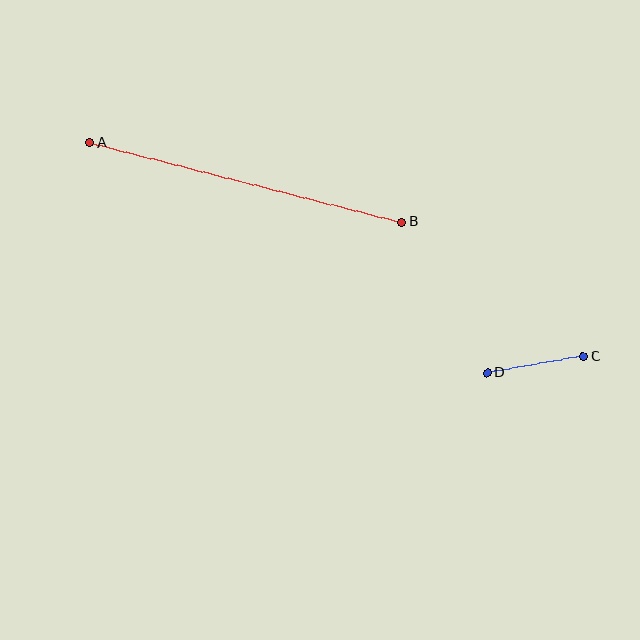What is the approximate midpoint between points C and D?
The midpoint is at approximately (535, 364) pixels.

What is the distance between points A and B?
The distance is approximately 323 pixels.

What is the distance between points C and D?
The distance is approximately 97 pixels.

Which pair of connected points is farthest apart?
Points A and B are farthest apart.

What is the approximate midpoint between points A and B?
The midpoint is at approximately (246, 182) pixels.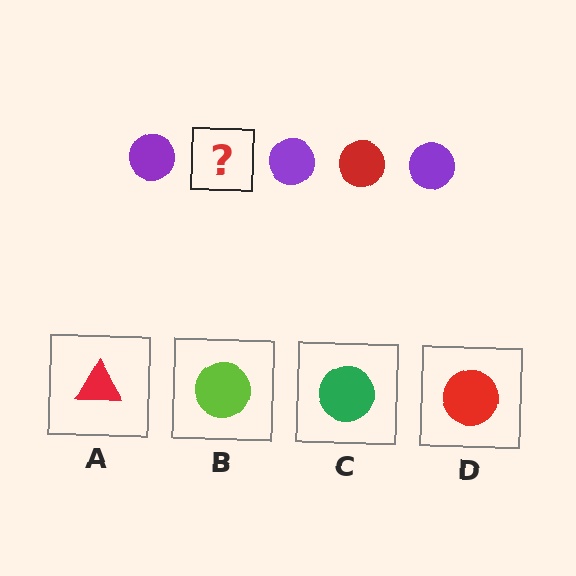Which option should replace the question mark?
Option D.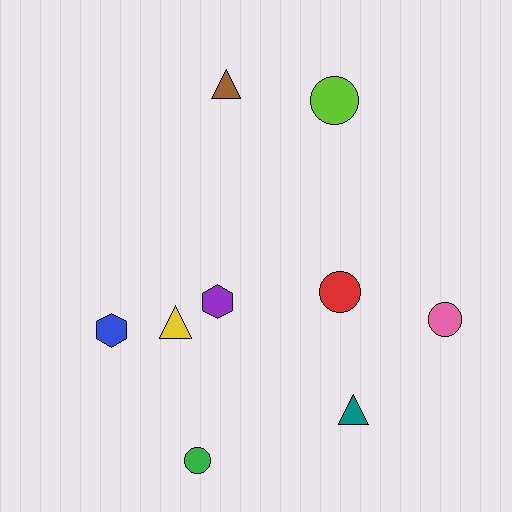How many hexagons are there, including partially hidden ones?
There are 2 hexagons.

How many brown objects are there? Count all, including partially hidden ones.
There is 1 brown object.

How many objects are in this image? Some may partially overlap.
There are 9 objects.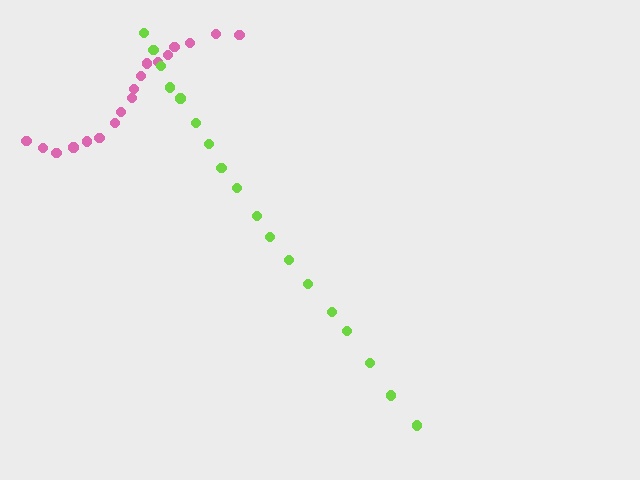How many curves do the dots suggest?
There are 2 distinct paths.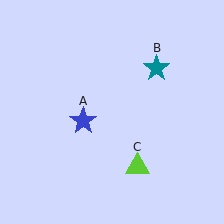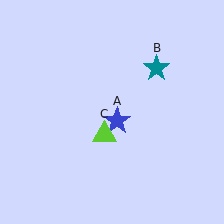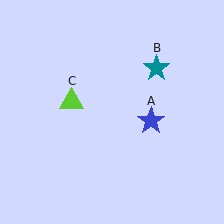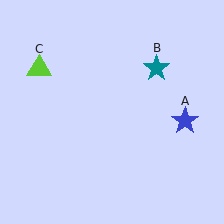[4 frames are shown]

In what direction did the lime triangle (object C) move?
The lime triangle (object C) moved up and to the left.